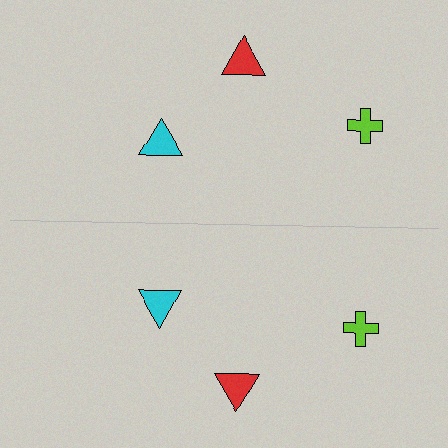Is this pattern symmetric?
Yes, this pattern has bilateral (reflection) symmetry.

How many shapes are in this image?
There are 6 shapes in this image.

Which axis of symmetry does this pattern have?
The pattern has a horizontal axis of symmetry running through the center of the image.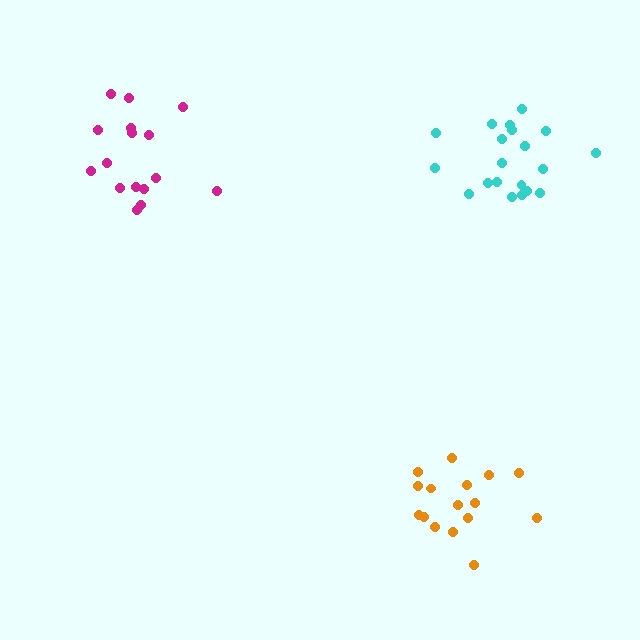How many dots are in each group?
Group 1: 16 dots, Group 2: 16 dots, Group 3: 20 dots (52 total).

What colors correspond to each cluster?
The clusters are colored: orange, magenta, cyan.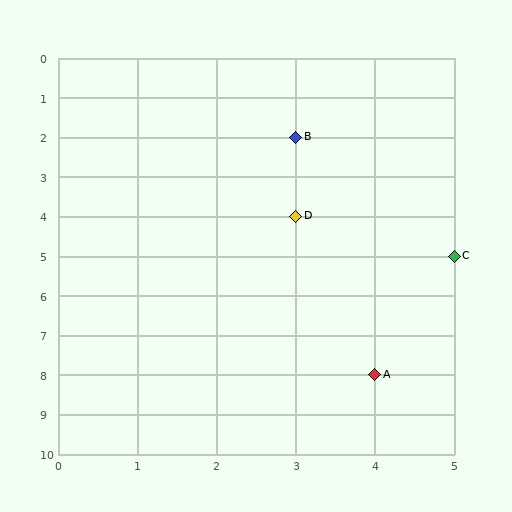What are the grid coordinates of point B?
Point B is at grid coordinates (3, 2).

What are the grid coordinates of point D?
Point D is at grid coordinates (3, 4).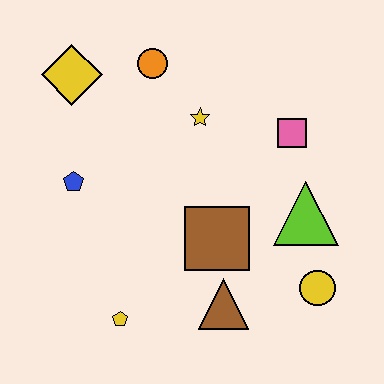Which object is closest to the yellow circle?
The lime triangle is closest to the yellow circle.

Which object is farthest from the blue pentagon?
The yellow circle is farthest from the blue pentagon.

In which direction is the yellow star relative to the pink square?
The yellow star is to the left of the pink square.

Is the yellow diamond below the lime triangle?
No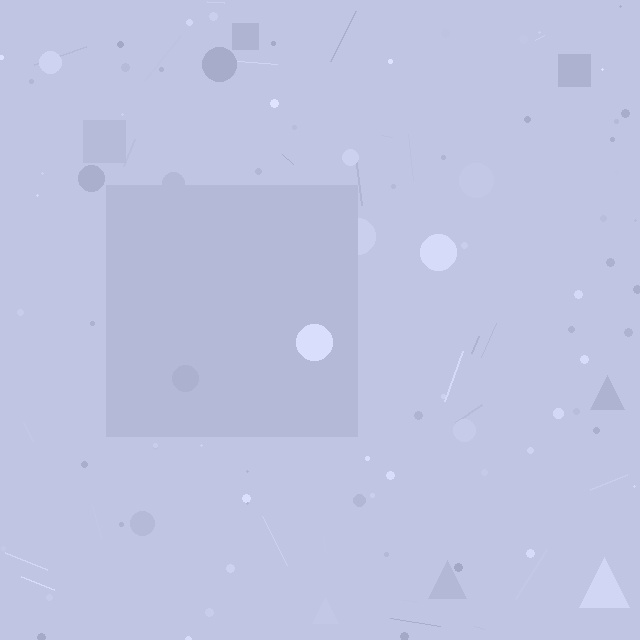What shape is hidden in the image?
A square is hidden in the image.